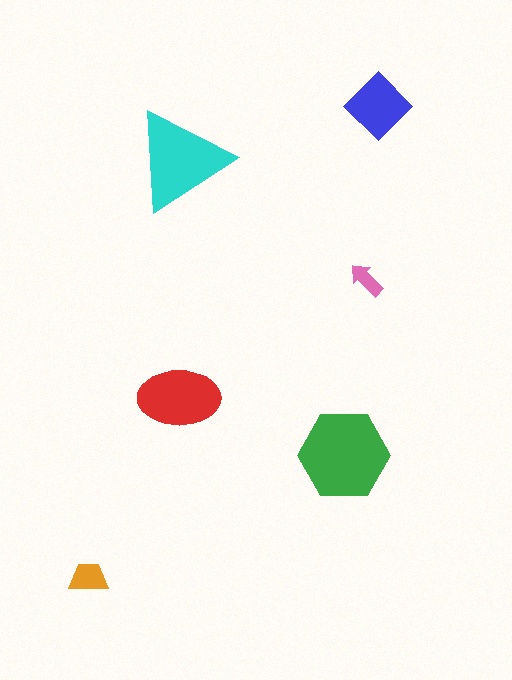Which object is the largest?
The green hexagon.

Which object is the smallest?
The pink arrow.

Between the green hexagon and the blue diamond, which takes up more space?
The green hexagon.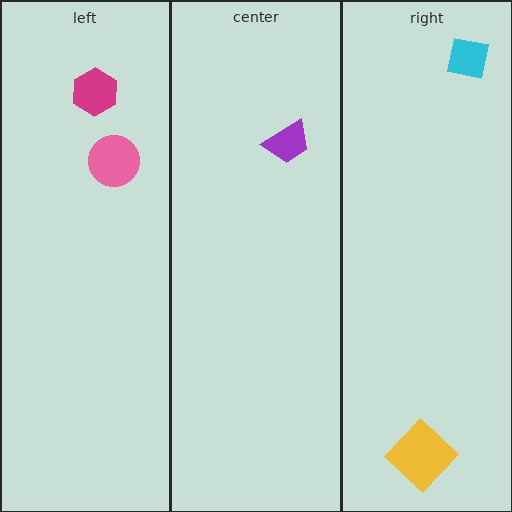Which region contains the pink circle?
The left region.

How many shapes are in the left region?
2.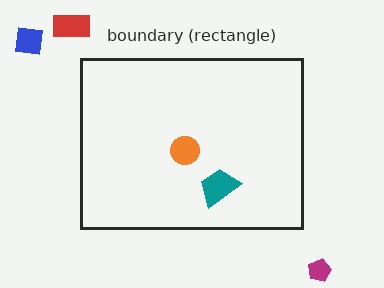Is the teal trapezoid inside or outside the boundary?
Inside.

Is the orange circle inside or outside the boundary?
Inside.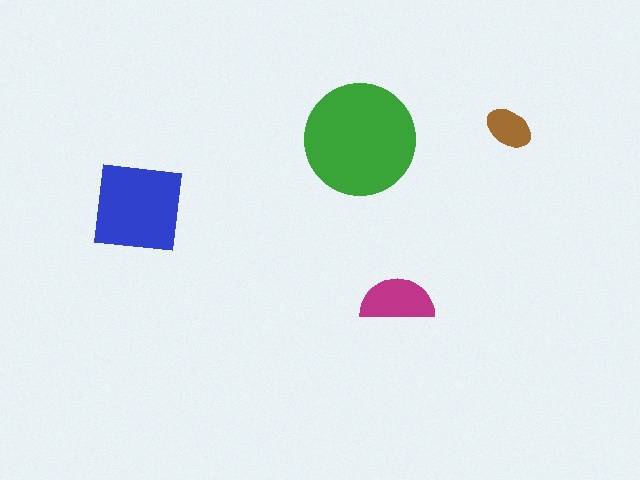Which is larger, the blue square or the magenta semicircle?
The blue square.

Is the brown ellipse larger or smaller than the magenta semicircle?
Smaller.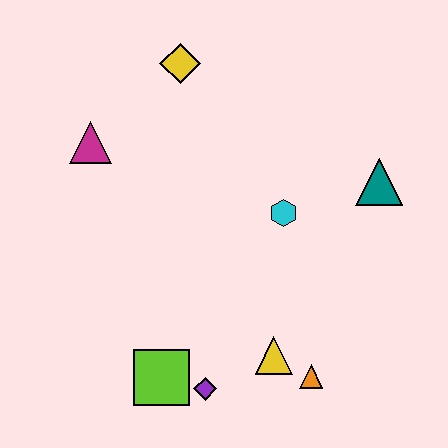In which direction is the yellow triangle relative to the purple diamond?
The yellow triangle is to the right of the purple diamond.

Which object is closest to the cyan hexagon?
The teal triangle is closest to the cyan hexagon.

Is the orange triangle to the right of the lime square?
Yes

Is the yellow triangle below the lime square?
No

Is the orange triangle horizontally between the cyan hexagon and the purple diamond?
No